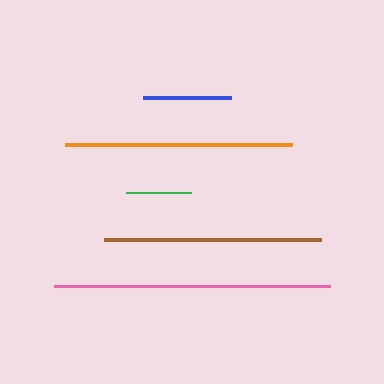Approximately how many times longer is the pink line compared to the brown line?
The pink line is approximately 1.3 times the length of the brown line.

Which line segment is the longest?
The pink line is the longest at approximately 276 pixels.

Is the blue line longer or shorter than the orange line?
The orange line is longer than the blue line.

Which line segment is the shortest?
The green line is the shortest at approximately 65 pixels.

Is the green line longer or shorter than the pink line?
The pink line is longer than the green line.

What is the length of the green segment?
The green segment is approximately 65 pixels long.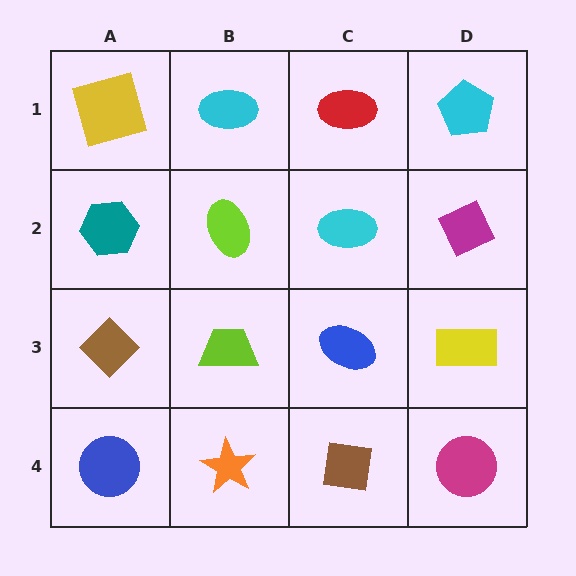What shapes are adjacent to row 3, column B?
A lime ellipse (row 2, column B), an orange star (row 4, column B), a brown diamond (row 3, column A), a blue ellipse (row 3, column C).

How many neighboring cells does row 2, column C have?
4.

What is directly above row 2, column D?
A cyan pentagon.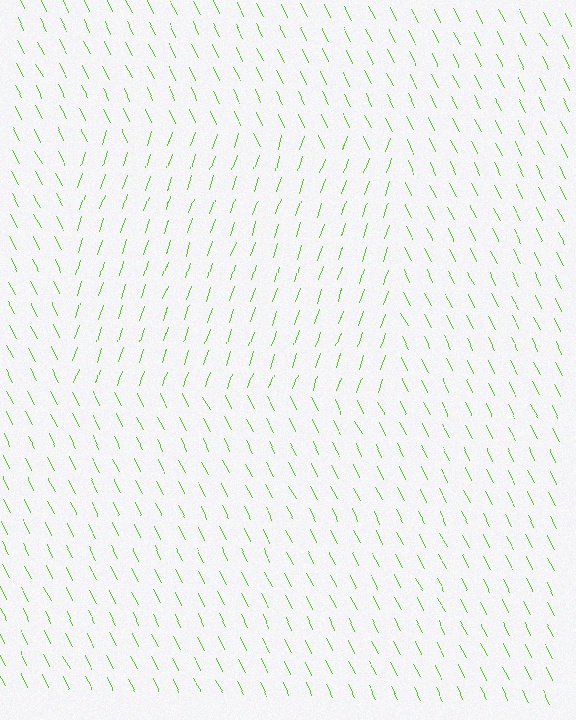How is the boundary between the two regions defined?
The boundary is defined purely by a change in line orientation (approximately 45 degrees difference). All lines are the same color and thickness.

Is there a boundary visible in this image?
Yes, there is a texture boundary formed by a change in line orientation.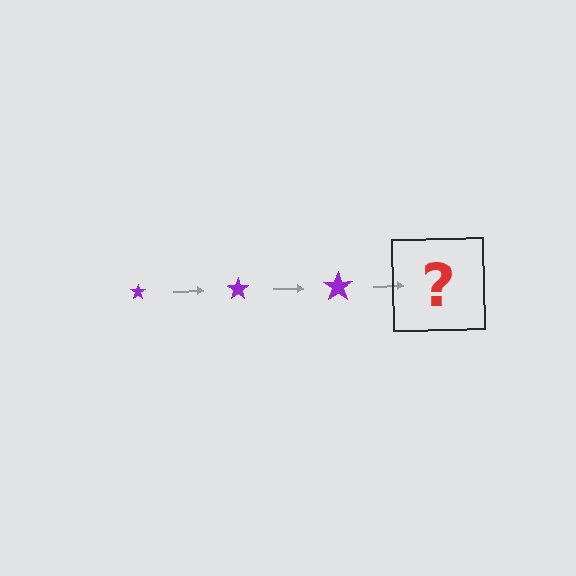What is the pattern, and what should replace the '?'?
The pattern is that the star gets progressively larger each step. The '?' should be a purple star, larger than the previous one.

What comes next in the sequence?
The next element should be a purple star, larger than the previous one.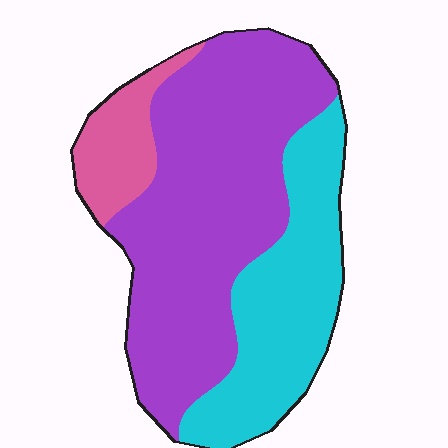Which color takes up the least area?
Pink, at roughly 10%.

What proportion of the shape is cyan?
Cyan covers 31% of the shape.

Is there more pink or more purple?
Purple.